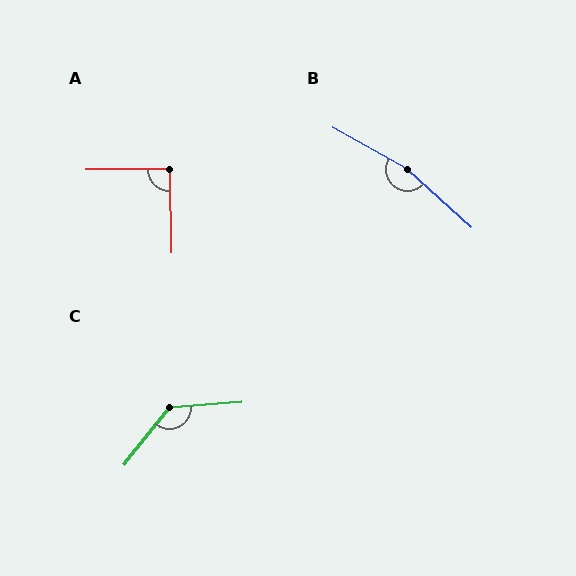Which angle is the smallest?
A, at approximately 91 degrees.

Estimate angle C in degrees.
Approximately 132 degrees.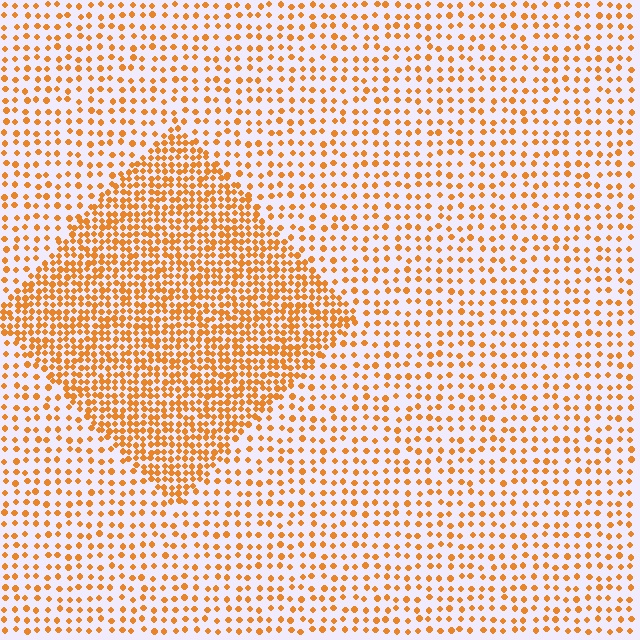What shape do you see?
I see a diamond.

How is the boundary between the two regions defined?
The boundary is defined by a change in element density (approximately 2.3x ratio). All elements are the same color, size, and shape.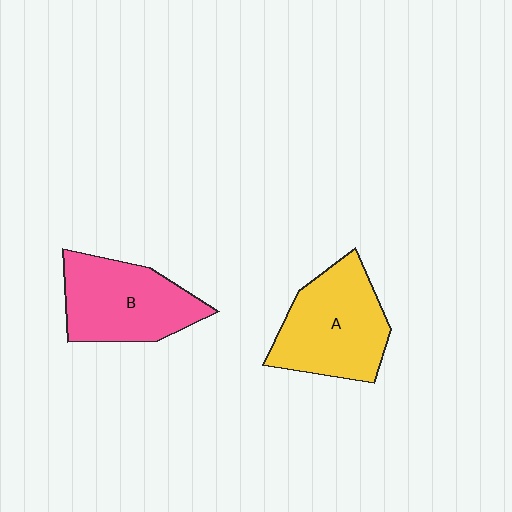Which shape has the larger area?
Shape A (yellow).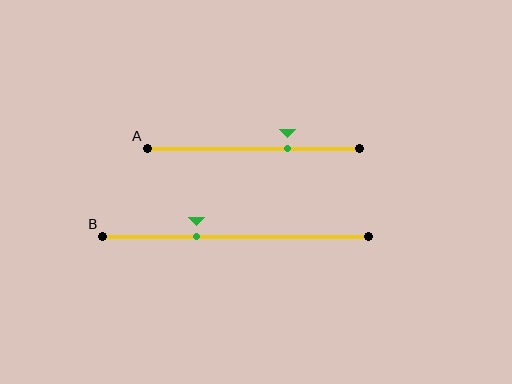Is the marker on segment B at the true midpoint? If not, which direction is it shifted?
No, the marker on segment B is shifted to the left by about 15% of the segment length.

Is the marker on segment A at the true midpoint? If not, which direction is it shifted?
No, the marker on segment A is shifted to the right by about 16% of the segment length.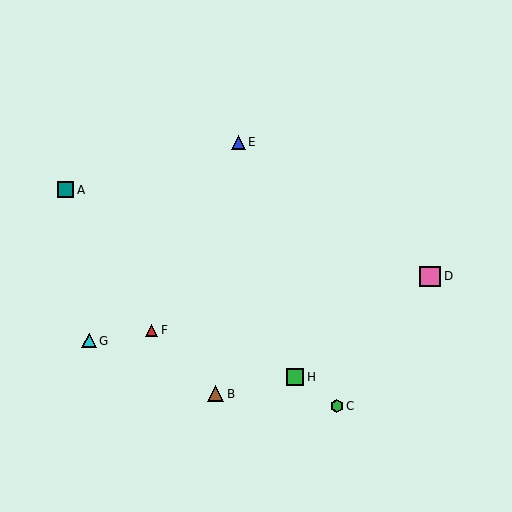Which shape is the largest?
The pink square (labeled D) is the largest.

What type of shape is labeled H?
Shape H is a green square.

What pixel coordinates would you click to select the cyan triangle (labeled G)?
Click at (89, 341) to select the cyan triangle G.